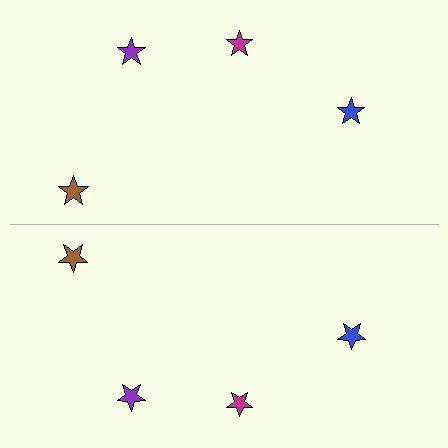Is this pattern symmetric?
Yes, this pattern has bilateral (reflection) symmetry.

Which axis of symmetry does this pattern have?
The pattern has a horizontal axis of symmetry running through the center of the image.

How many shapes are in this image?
There are 8 shapes in this image.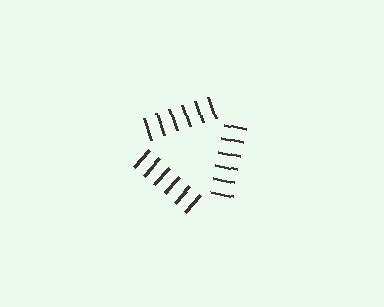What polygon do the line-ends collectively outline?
An illusory triangle — the line segments terminate on its edges but no continuous stroke is drawn.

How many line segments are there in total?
18 — 6 along each of the 3 edges.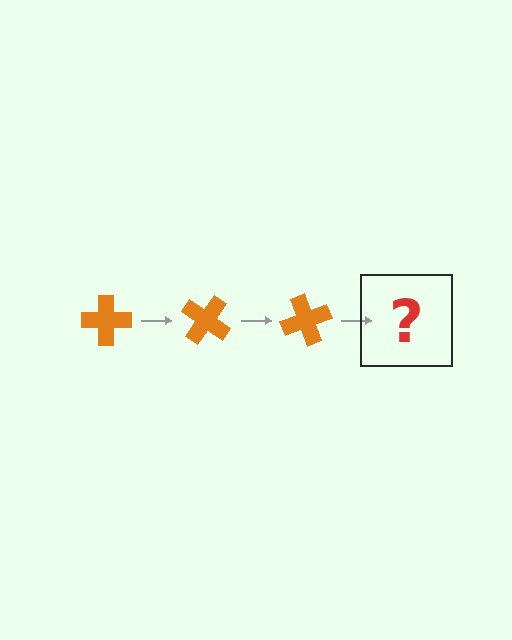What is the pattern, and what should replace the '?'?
The pattern is that the cross rotates 35 degrees each step. The '?' should be an orange cross rotated 105 degrees.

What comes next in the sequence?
The next element should be an orange cross rotated 105 degrees.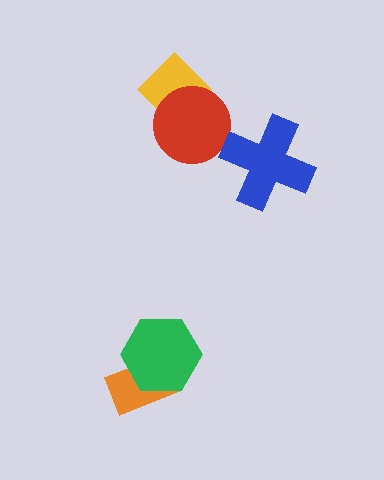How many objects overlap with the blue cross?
0 objects overlap with the blue cross.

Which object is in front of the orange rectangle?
The green hexagon is in front of the orange rectangle.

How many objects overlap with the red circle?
1 object overlaps with the red circle.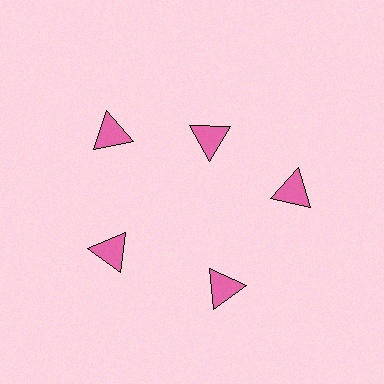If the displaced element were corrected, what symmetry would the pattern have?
It would have 5-fold rotational symmetry — the pattern would map onto itself every 72 degrees.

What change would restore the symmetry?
The symmetry would be restored by moving it outward, back onto the ring so that all 5 triangles sit at equal angles and equal distance from the center.